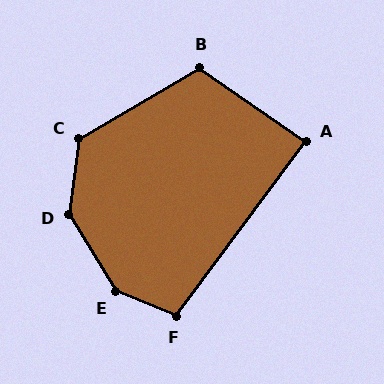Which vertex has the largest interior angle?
E, at approximately 144 degrees.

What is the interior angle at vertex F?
Approximately 104 degrees (obtuse).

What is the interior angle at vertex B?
Approximately 115 degrees (obtuse).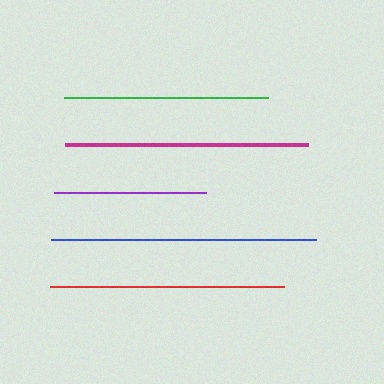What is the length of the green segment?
The green segment is approximately 204 pixels long.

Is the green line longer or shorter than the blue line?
The blue line is longer than the green line.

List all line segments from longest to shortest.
From longest to shortest: blue, magenta, red, green, purple.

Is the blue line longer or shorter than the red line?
The blue line is longer than the red line.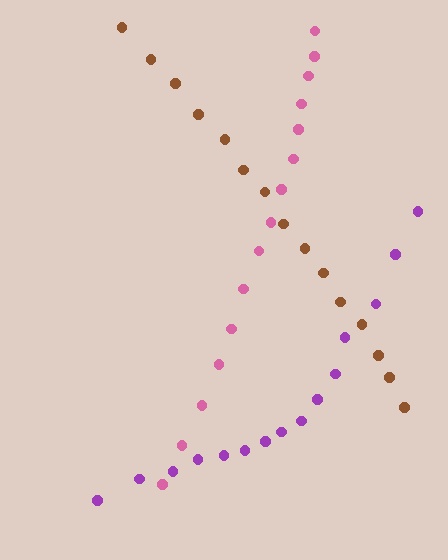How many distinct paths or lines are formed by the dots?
There are 3 distinct paths.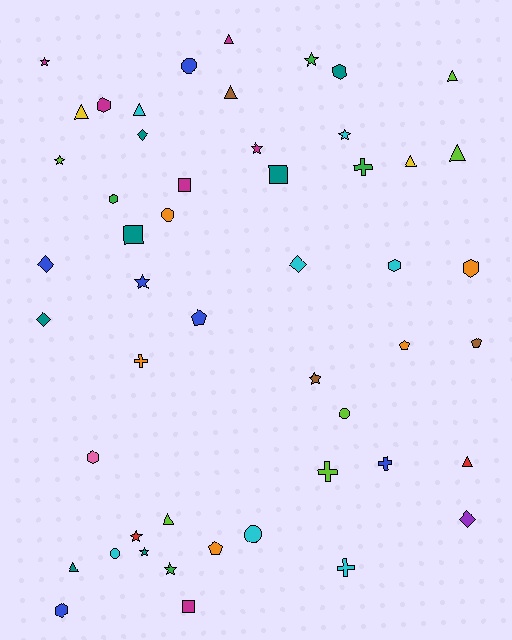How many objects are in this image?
There are 50 objects.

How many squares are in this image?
There are 4 squares.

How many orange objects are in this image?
There are 5 orange objects.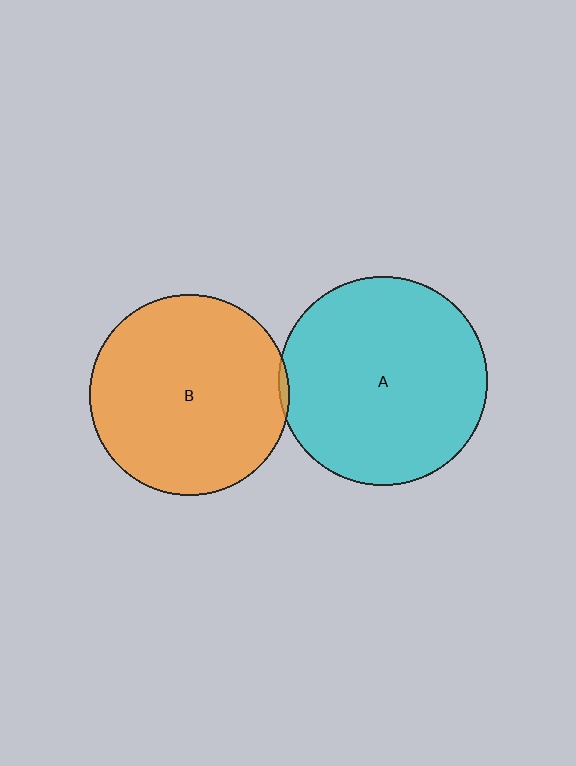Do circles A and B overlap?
Yes.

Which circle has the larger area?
Circle A (cyan).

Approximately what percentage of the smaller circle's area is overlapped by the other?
Approximately 5%.